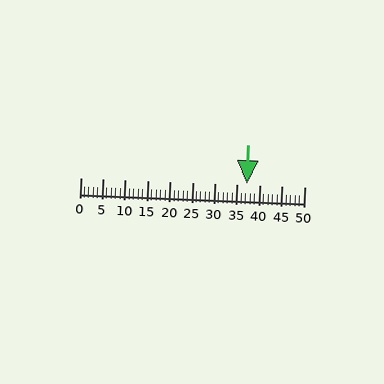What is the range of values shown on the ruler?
The ruler shows values from 0 to 50.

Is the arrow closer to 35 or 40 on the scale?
The arrow is closer to 35.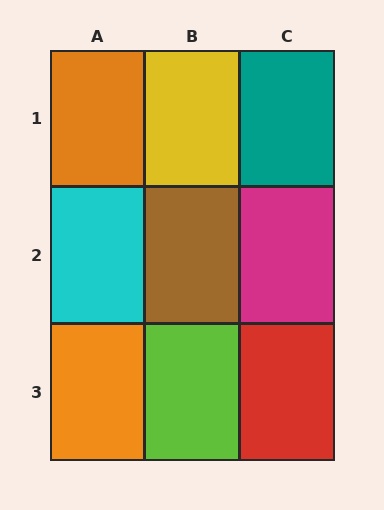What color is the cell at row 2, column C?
Magenta.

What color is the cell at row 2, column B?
Brown.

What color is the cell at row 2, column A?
Cyan.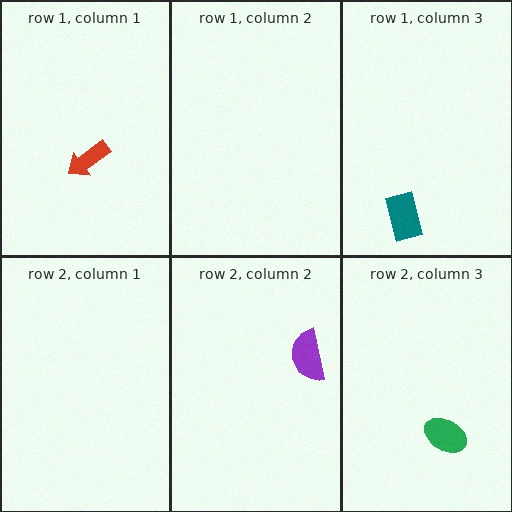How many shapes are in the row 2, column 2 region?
1.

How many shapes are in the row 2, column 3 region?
1.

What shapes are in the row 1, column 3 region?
The teal rectangle.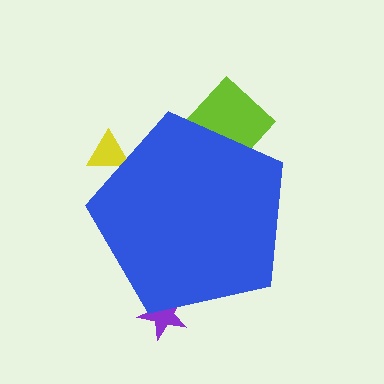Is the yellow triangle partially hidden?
Yes, the yellow triangle is partially hidden behind the blue pentagon.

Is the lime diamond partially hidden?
Yes, the lime diamond is partially hidden behind the blue pentagon.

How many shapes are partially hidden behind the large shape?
4 shapes are partially hidden.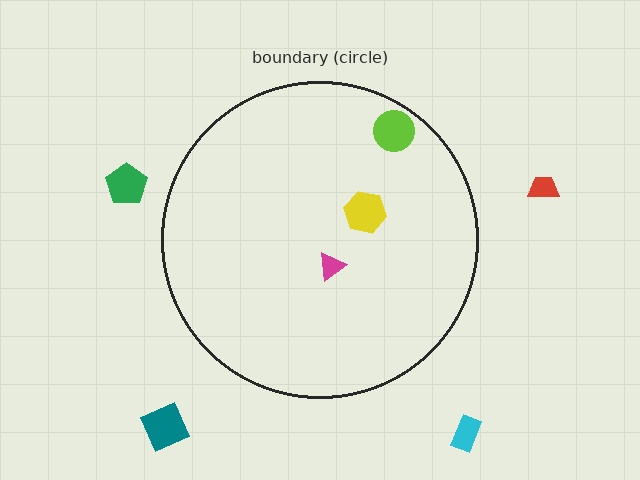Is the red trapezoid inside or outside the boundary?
Outside.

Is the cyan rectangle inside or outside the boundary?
Outside.